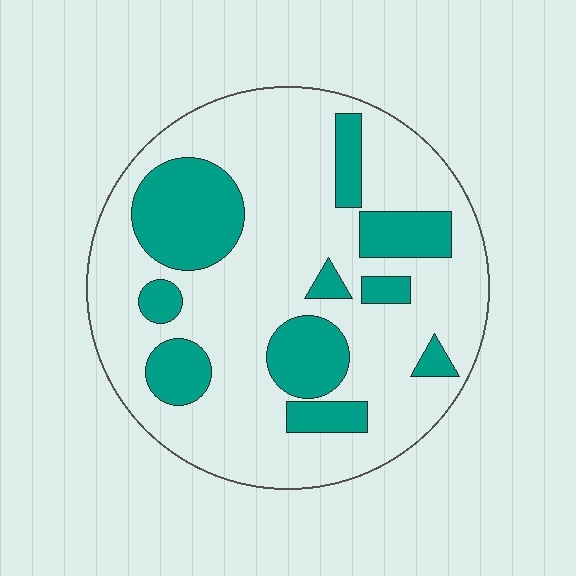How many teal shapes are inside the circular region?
10.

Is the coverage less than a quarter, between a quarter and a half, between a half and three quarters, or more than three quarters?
Between a quarter and a half.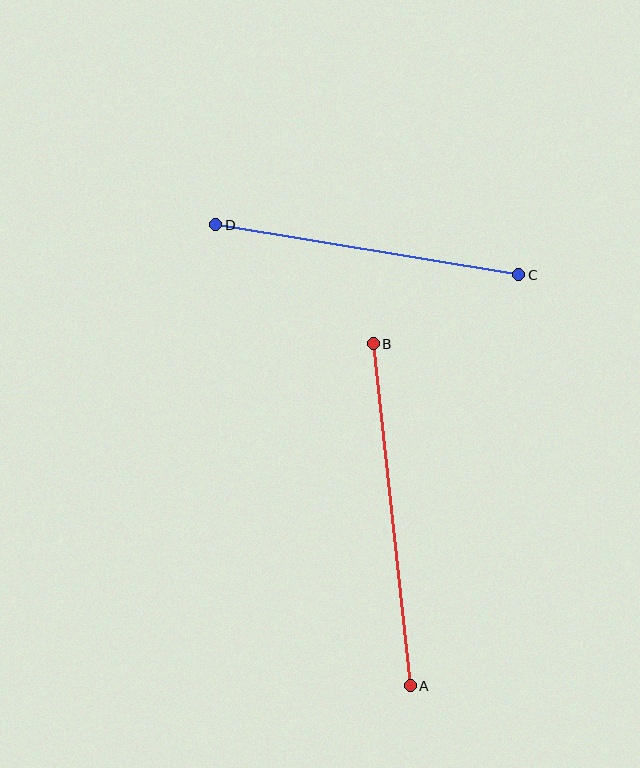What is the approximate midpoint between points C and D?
The midpoint is at approximately (367, 250) pixels.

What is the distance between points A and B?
The distance is approximately 344 pixels.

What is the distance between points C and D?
The distance is approximately 307 pixels.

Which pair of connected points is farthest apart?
Points A and B are farthest apart.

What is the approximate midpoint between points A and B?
The midpoint is at approximately (392, 515) pixels.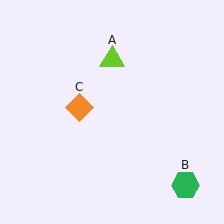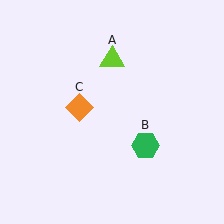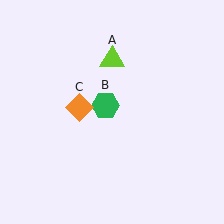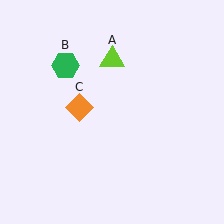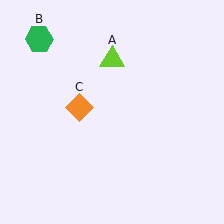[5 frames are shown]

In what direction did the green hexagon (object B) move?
The green hexagon (object B) moved up and to the left.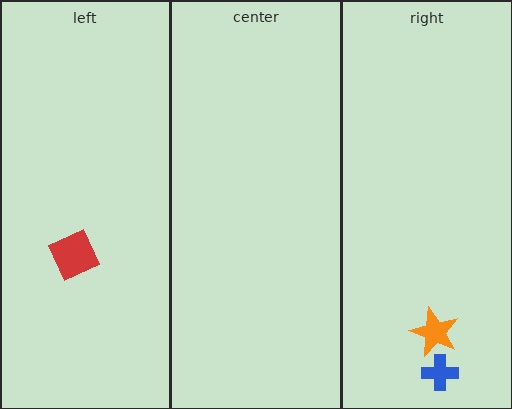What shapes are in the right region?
The blue cross, the orange star.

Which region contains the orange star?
The right region.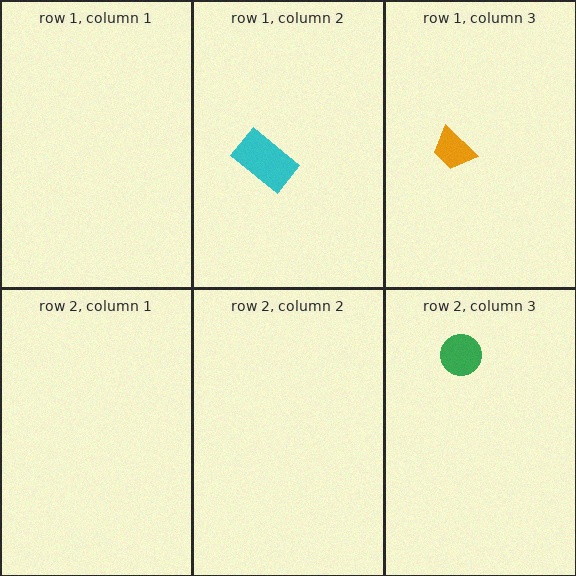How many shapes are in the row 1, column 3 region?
1.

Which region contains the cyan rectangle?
The row 1, column 2 region.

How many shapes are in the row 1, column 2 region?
1.